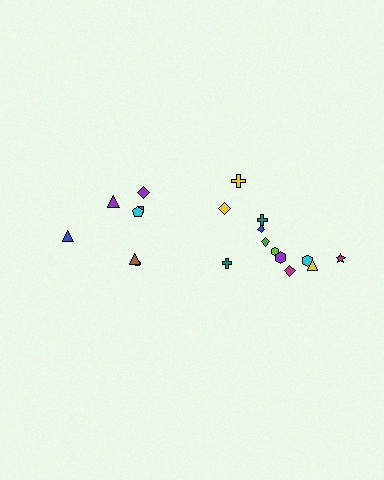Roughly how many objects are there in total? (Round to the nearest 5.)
Roughly 20 objects in total.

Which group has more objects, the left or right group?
The right group.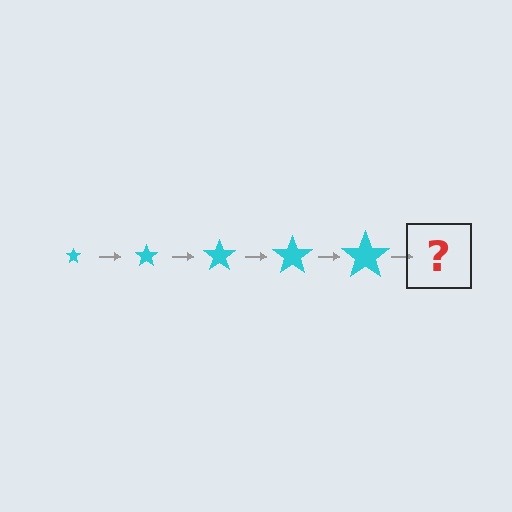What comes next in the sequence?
The next element should be a cyan star, larger than the previous one.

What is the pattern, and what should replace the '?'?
The pattern is that the star gets progressively larger each step. The '?' should be a cyan star, larger than the previous one.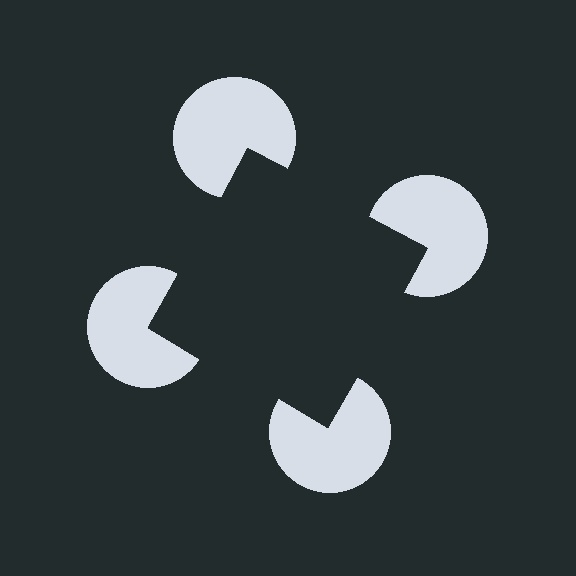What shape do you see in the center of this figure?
An illusory square — its edges are inferred from the aligned wedge cuts in the pac-man discs, not physically drawn.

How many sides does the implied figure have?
4 sides.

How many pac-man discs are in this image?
There are 4 — one at each vertex of the illusory square.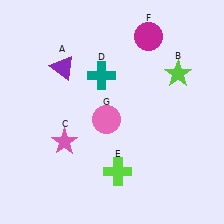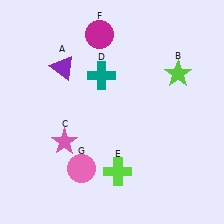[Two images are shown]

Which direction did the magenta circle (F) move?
The magenta circle (F) moved left.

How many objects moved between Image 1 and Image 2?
2 objects moved between the two images.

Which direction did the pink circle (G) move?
The pink circle (G) moved down.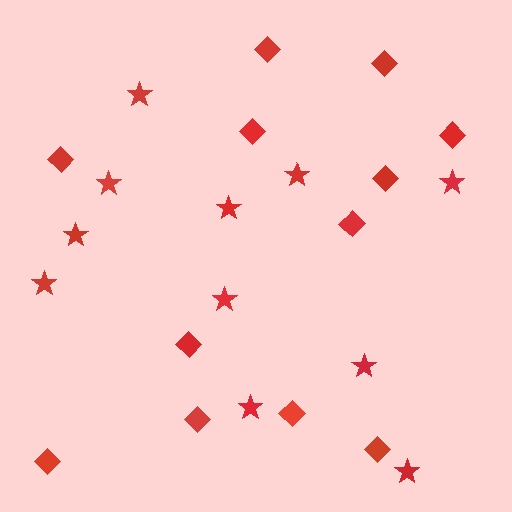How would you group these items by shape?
There are 2 groups: one group of diamonds (12) and one group of stars (11).